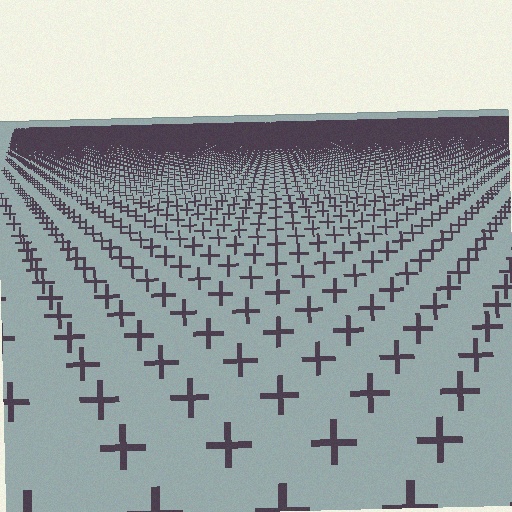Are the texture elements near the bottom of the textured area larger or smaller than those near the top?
Larger. Near the bottom, elements are closer to the viewer and appear at a bigger on-screen size.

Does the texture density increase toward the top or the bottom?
Density increases toward the top.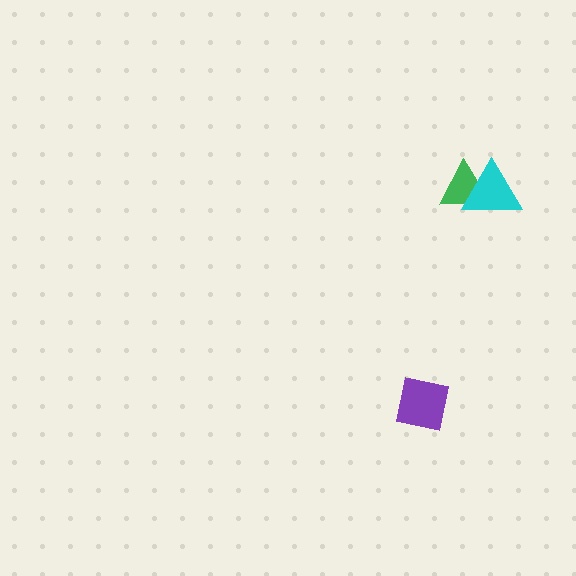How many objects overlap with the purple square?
0 objects overlap with the purple square.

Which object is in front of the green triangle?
The cyan triangle is in front of the green triangle.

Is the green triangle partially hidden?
Yes, it is partially covered by another shape.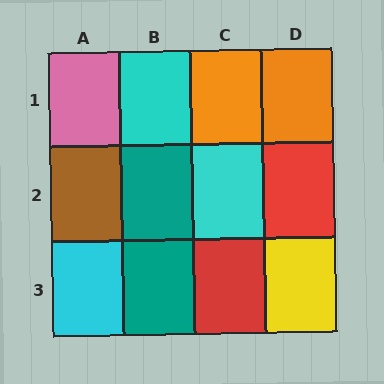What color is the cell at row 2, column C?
Cyan.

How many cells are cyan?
3 cells are cyan.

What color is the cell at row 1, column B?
Cyan.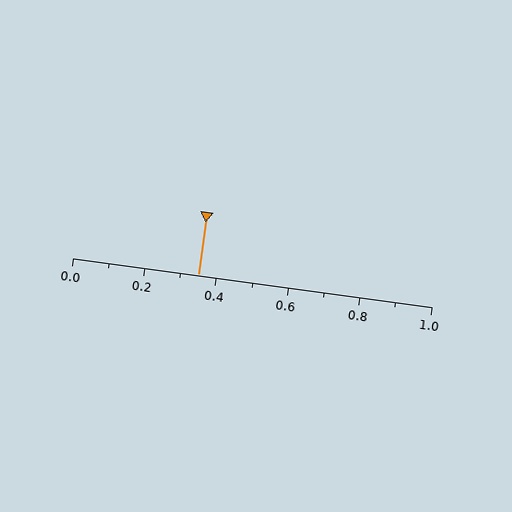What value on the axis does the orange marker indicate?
The marker indicates approximately 0.35.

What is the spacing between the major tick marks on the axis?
The major ticks are spaced 0.2 apart.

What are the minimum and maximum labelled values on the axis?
The axis runs from 0.0 to 1.0.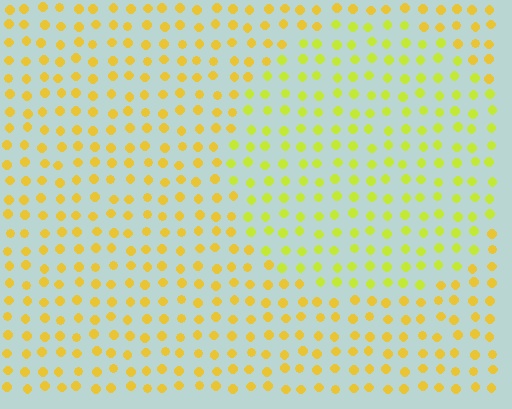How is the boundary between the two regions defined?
The boundary is defined purely by a slight shift in hue (about 26 degrees). Spacing, size, and orientation are identical on both sides.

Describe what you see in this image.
The image is filled with small yellow elements in a uniform arrangement. A circle-shaped region is visible where the elements are tinted to a slightly different hue, forming a subtle color boundary.